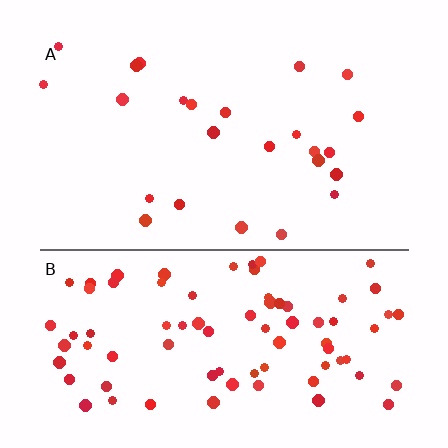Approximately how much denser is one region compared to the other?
Approximately 3.5× — region B over region A.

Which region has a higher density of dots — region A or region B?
B (the bottom).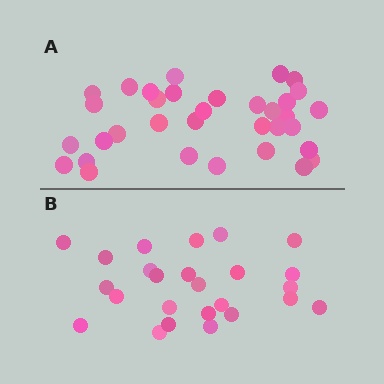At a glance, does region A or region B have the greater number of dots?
Region A (the top region) has more dots.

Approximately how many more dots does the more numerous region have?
Region A has roughly 8 or so more dots than region B.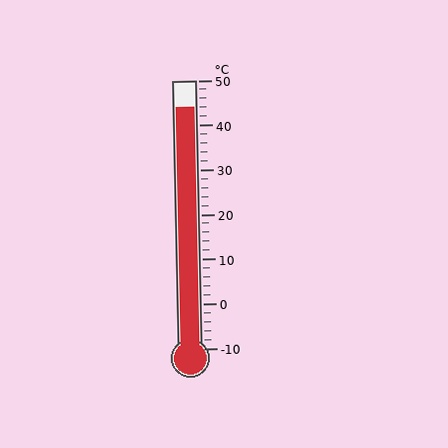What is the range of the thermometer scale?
The thermometer scale ranges from -10°C to 50°C.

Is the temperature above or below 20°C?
The temperature is above 20°C.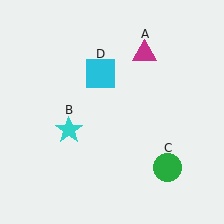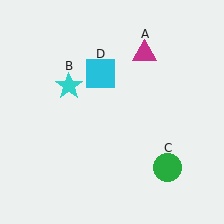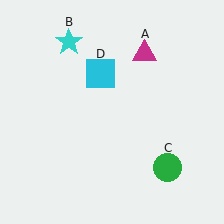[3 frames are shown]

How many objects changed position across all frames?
1 object changed position: cyan star (object B).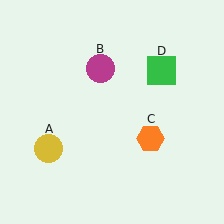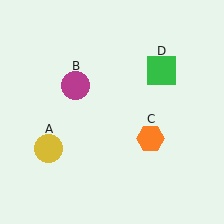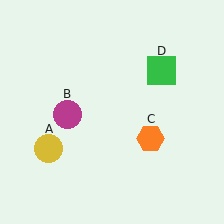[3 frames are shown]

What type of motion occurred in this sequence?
The magenta circle (object B) rotated counterclockwise around the center of the scene.